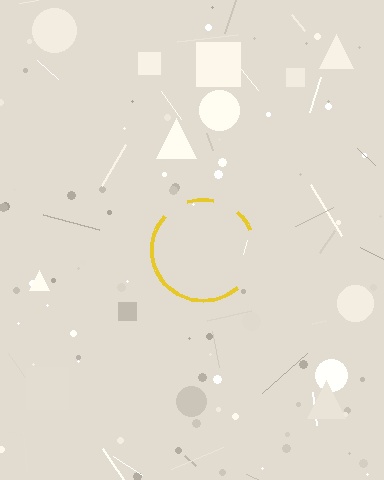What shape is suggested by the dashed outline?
The dashed outline suggests a circle.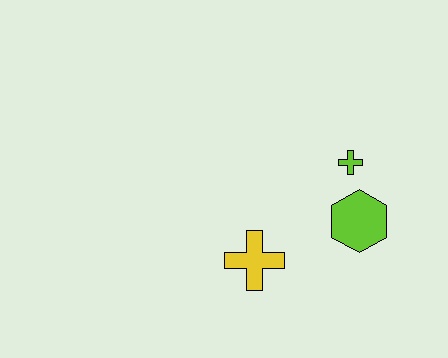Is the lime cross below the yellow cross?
No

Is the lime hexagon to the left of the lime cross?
No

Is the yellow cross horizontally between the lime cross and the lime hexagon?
No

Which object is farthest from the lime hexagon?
The yellow cross is farthest from the lime hexagon.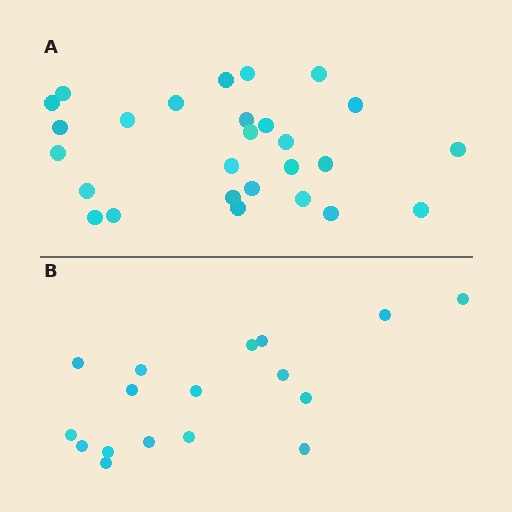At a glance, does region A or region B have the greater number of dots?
Region A (the top region) has more dots.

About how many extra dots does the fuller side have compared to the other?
Region A has roughly 10 or so more dots than region B.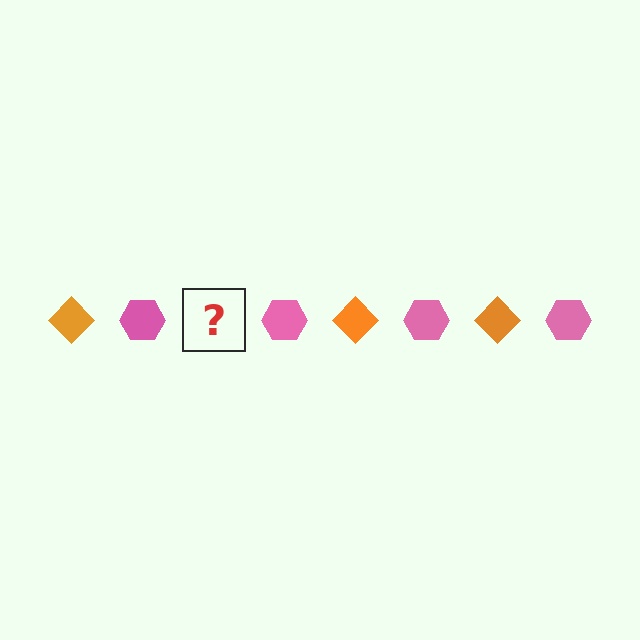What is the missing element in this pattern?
The missing element is an orange diamond.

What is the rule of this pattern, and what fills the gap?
The rule is that the pattern alternates between orange diamond and pink hexagon. The gap should be filled with an orange diamond.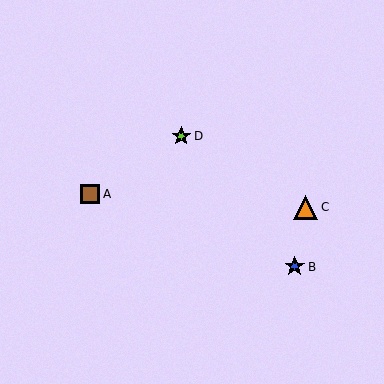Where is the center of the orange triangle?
The center of the orange triangle is at (305, 207).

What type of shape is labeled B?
Shape B is a blue star.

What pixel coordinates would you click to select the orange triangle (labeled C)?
Click at (305, 207) to select the orange triangle C.